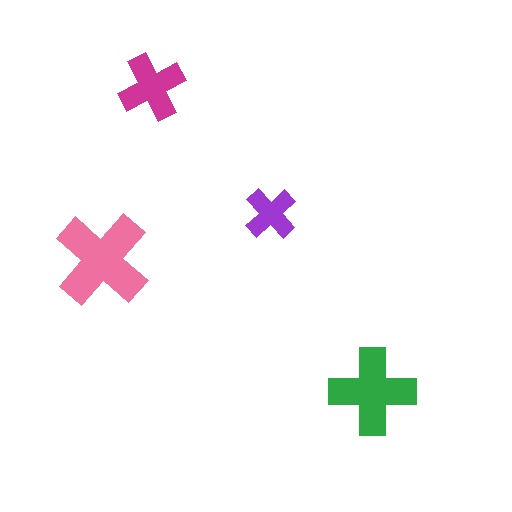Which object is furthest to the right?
The green cross is rightmost.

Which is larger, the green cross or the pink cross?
The pink one.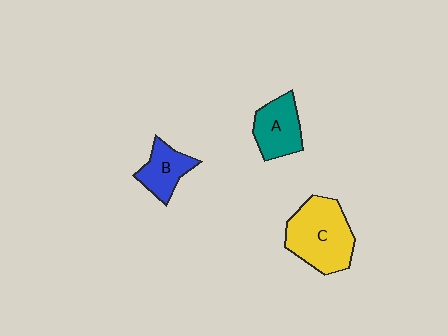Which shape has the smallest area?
Shape B (blue).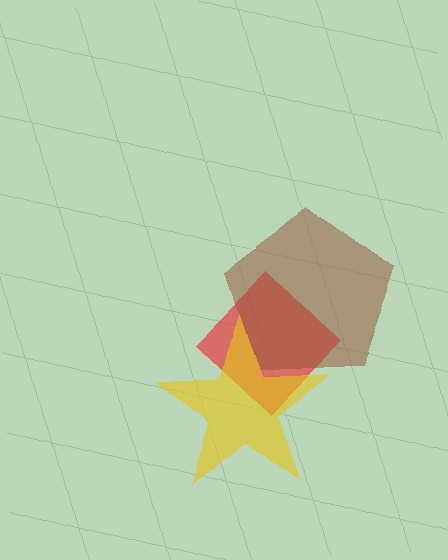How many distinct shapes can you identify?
There are 3 distinct shapes: a red diamond, a brown pentagon, a yellow star.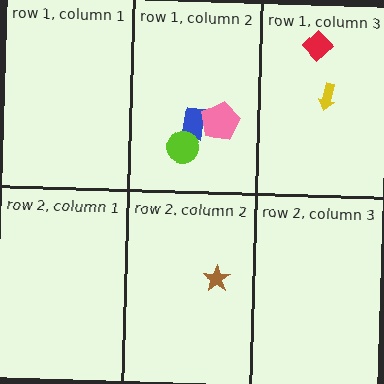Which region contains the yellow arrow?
The row 1, column 3 region.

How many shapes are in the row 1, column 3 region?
2.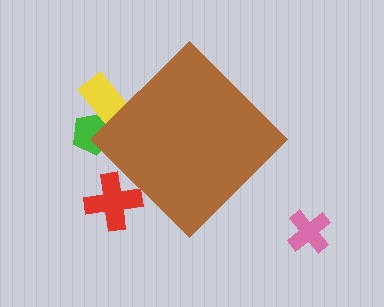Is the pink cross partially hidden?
No, the pink cross is fully visible.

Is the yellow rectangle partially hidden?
Yes, the yellow rectangle is partially hidden behind the brown diamond.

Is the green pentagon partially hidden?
Yes, the green pentagon is partially hidden behind the brown diamond.